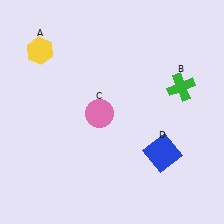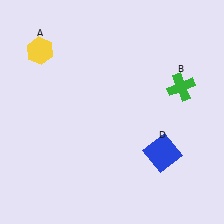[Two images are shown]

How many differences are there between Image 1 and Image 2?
There is 1 difference between the two images.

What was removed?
The pink circle (C) was removed in Image 2.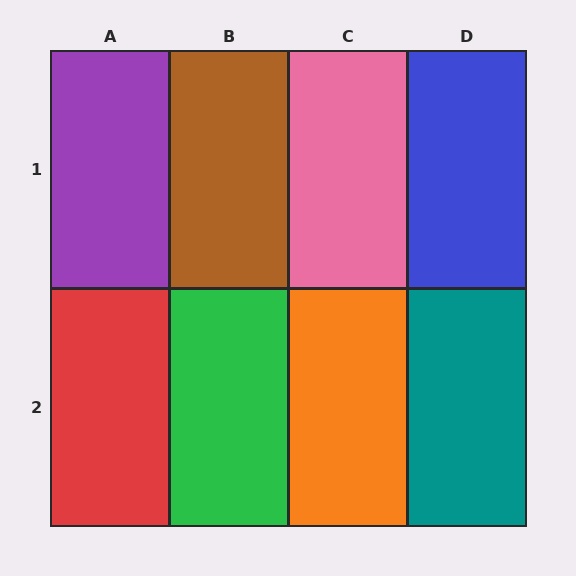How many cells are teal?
1 cell is teal.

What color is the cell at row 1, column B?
Brown.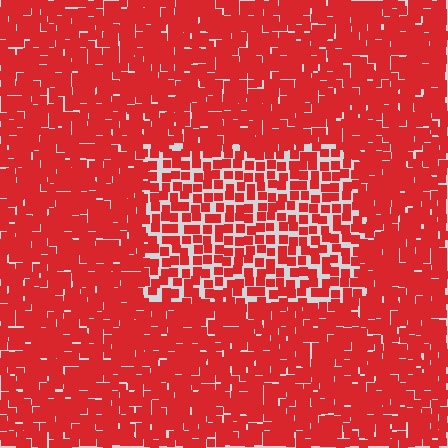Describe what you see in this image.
The image contains small red elements arranged at two different densities. A rectangle-shaped region is visible where the elements are less densely packed than the surrounding area.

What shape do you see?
I see a rectangle.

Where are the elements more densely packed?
The elements are more densely packed outside the rectangle boundary.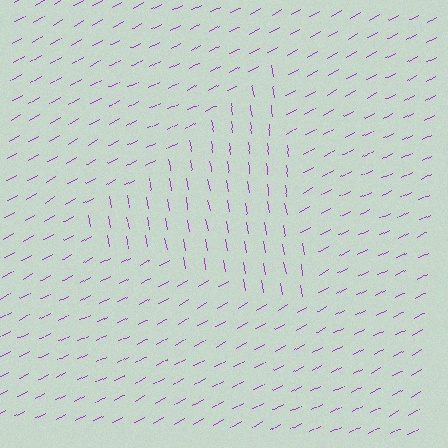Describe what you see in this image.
The image is filled with small purple line segments. A triangle region in the image has lines oriented differently from the surrounding lines, creating a visible texture boundary.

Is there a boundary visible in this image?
Yes, there is a texture boundary formed by a change in line orientation.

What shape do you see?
I see a triangle.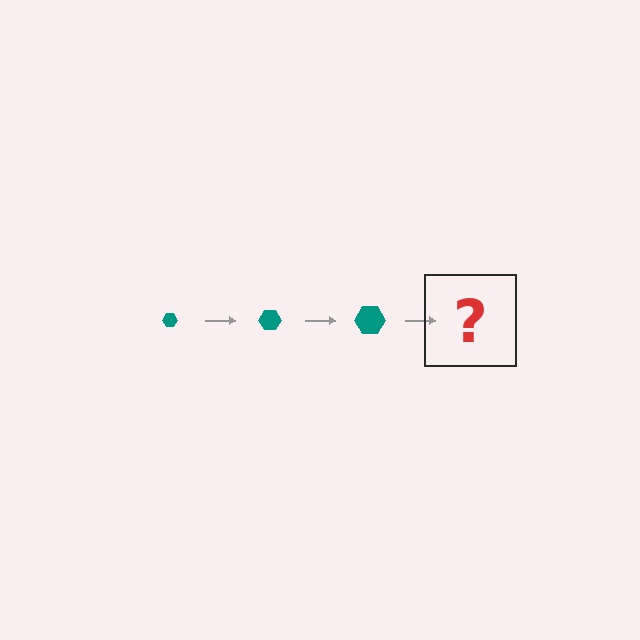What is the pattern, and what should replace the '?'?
The pattern is that the hexagon gets progressively larger each step. The '?' should be a teal hexagon, larger than the previous one.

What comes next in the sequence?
The next element should be a teal hexagon, larger than the previous one.